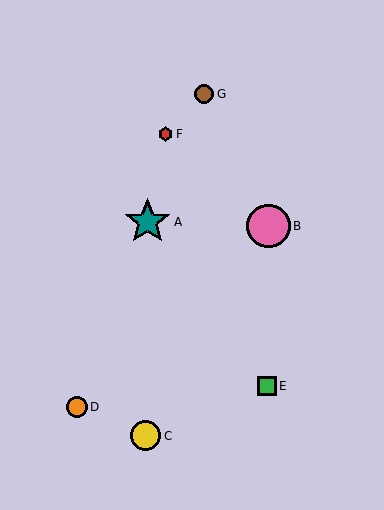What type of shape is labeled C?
Shape C is a yellow circle.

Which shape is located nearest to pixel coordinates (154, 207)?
The teal star (labeled A) at (147, 222) is nearest to that location.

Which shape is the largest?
The teal star (labeled A) is the largest.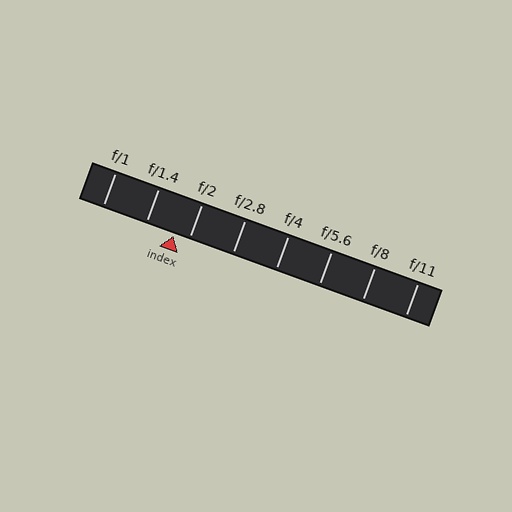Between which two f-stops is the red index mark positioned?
The index mark is between f/1.4 and f/2.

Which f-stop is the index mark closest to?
The index mark is closest to f/2.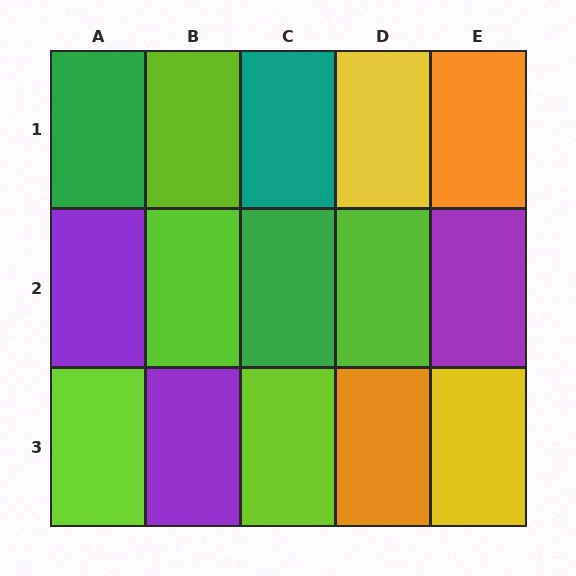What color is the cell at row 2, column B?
Lime.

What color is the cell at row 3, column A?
Lime.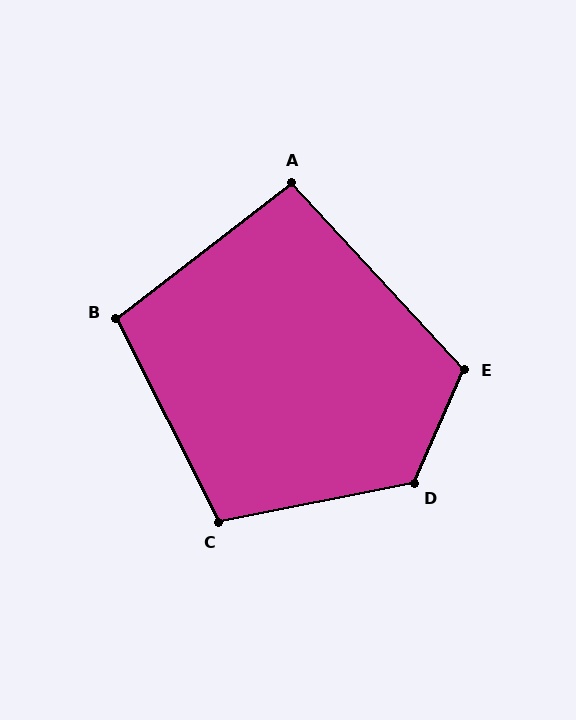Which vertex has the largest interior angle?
D, at approximately 125 degrees.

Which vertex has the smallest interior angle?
A, at approximately 95 degrees.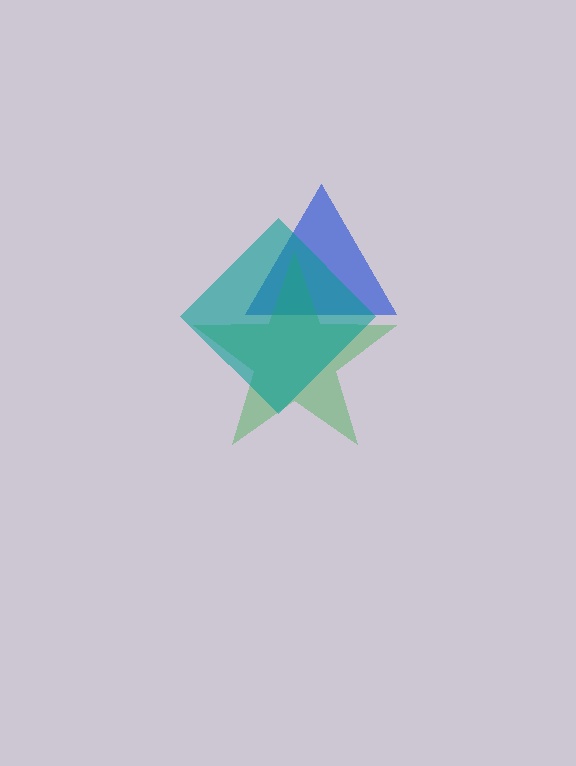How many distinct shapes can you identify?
There are 3 distinct shapes: a blue triangle, a green star, a teal diamond.